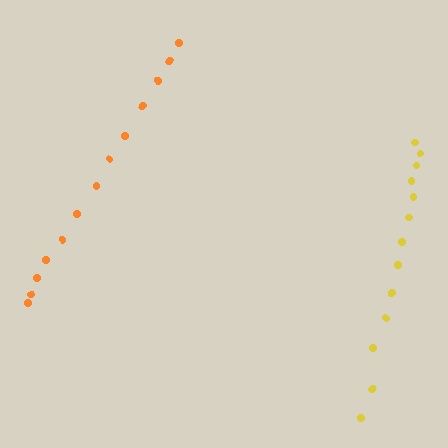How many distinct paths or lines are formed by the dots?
There are 2 distinct paths.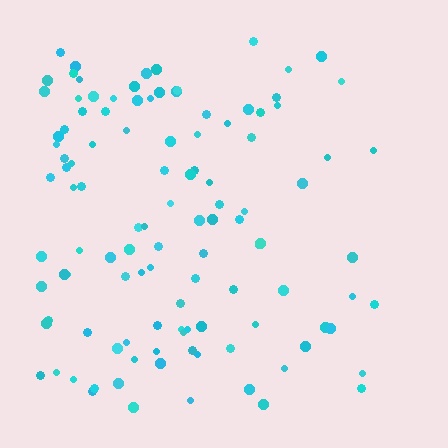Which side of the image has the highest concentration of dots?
The left.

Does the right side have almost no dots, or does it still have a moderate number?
Still a moderate number, just noticeably fewer than the left.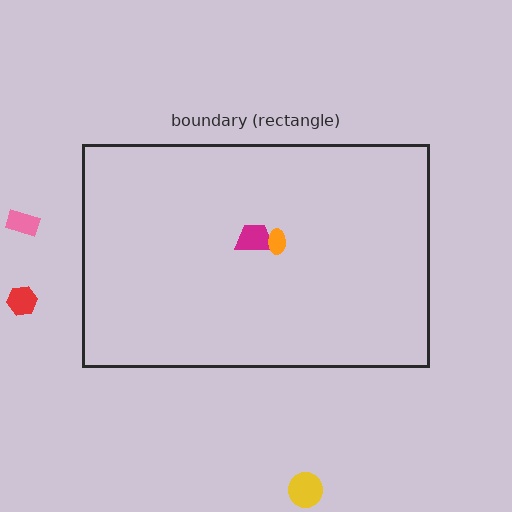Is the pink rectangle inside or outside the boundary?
Outside.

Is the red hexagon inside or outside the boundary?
Outside.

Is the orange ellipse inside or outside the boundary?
Inside.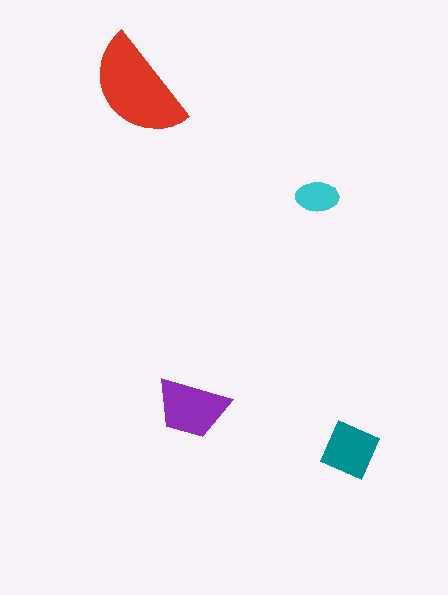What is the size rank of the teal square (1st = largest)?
3rd.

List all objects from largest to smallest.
The red semicircle, the purple trapezoid, the teal square, the cyan ellipse.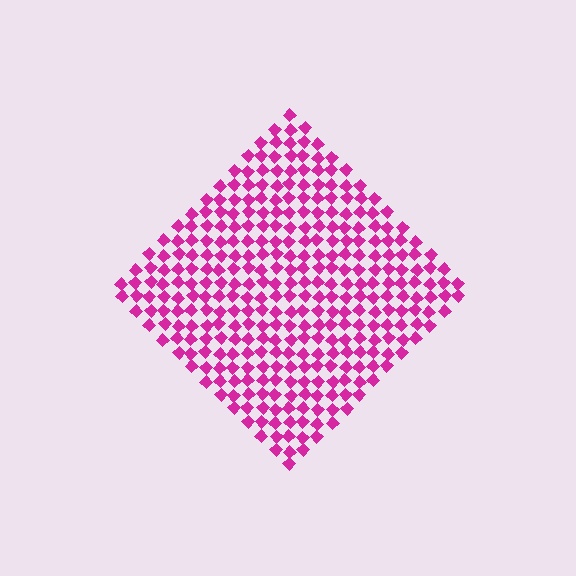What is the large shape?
The large shape is a diamond.